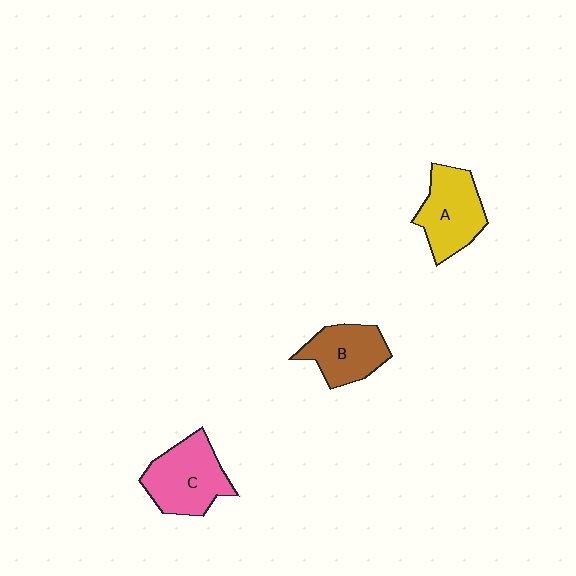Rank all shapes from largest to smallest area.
From largest to smallest: C (pink), A (yellow), B (brown).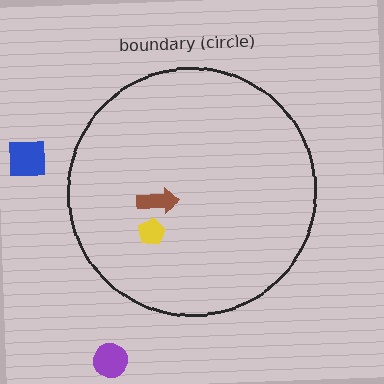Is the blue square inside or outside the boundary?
Outside.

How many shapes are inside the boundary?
2 inside, 2 outside.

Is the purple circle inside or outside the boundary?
Outside.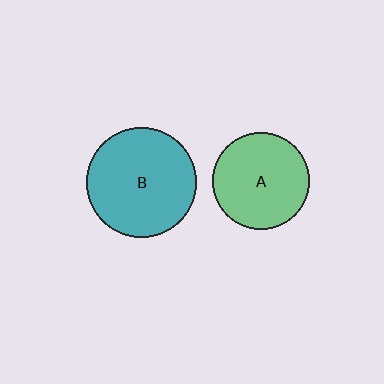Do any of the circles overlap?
No, none of the circles overlap.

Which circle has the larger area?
Circle B (teal).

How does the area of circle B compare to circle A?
Approximately 1.3 times.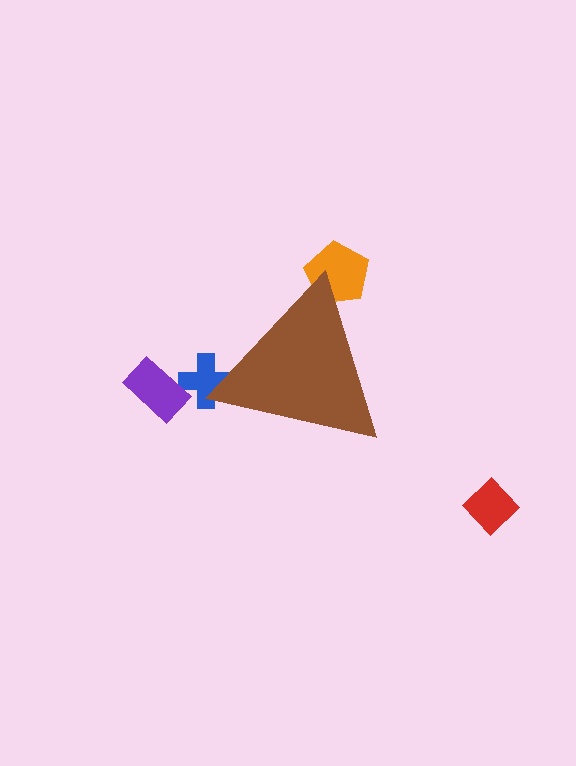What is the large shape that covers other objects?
A brown triangle.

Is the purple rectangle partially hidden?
No, the purple rectangle is fully visible.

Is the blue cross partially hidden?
Yes, the blue cross is partially hidden behind the brown triangle.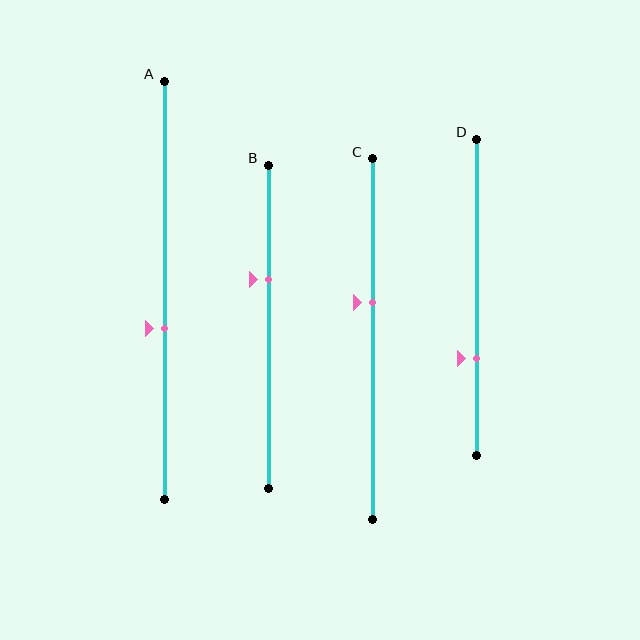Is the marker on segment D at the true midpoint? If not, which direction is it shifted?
No, the marker on segment D is shifted downward by about 19% of the segment length.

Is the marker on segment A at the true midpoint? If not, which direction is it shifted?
No, the marker on segment A is shifted downward by about 9% of the segment length.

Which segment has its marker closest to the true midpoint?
Segment A has its marker closest to the true midpoint.